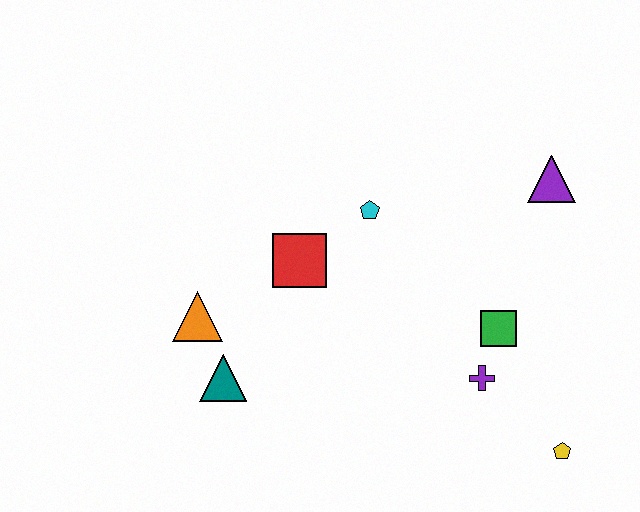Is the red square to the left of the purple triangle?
Yes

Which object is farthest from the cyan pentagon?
The yellow pentagon is farthest from the cyan pentagon.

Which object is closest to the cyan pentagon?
The red square is closest to the cyan pentagon.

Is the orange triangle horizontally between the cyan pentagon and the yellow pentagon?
No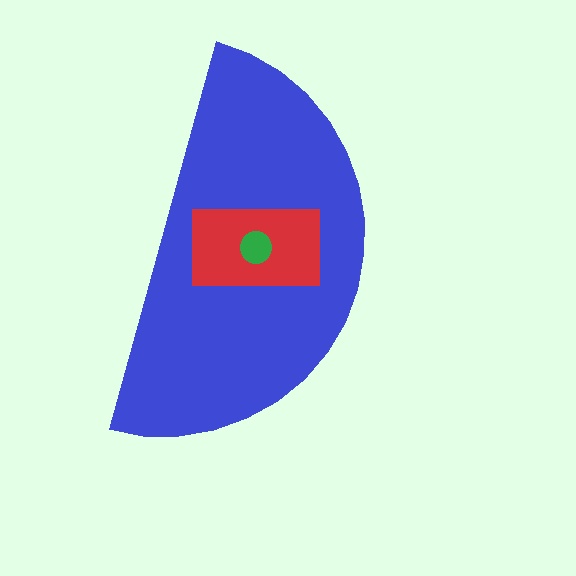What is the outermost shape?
The blue semicircle.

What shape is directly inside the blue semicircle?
The red rectangle.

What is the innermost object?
The green circle.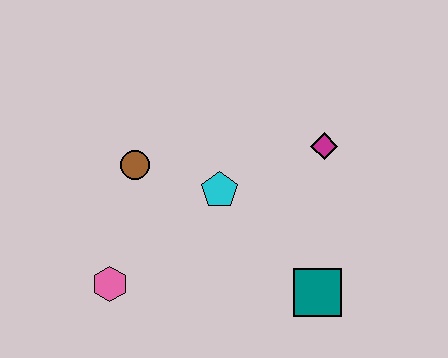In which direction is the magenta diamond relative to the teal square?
The magenta diamond is above the teal square.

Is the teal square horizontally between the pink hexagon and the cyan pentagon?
No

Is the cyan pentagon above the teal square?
Yes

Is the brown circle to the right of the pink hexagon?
Yes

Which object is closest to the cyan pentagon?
The brown circle is closest to the cyan pentagon.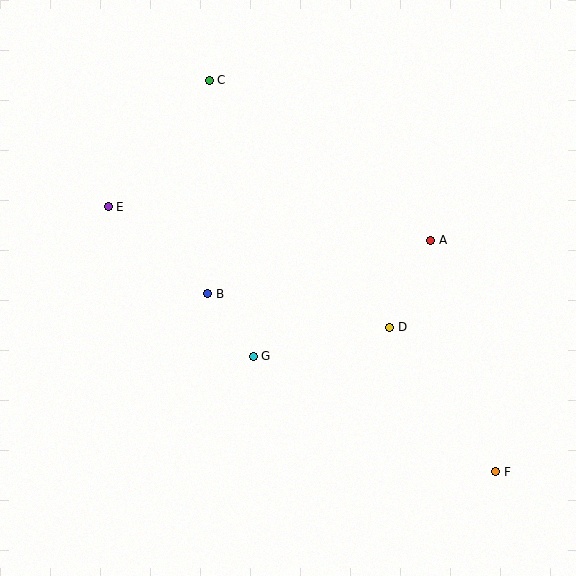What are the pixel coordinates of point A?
Point A is at (431, 240).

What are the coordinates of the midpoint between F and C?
The midpoint between F and C is at (352, 276).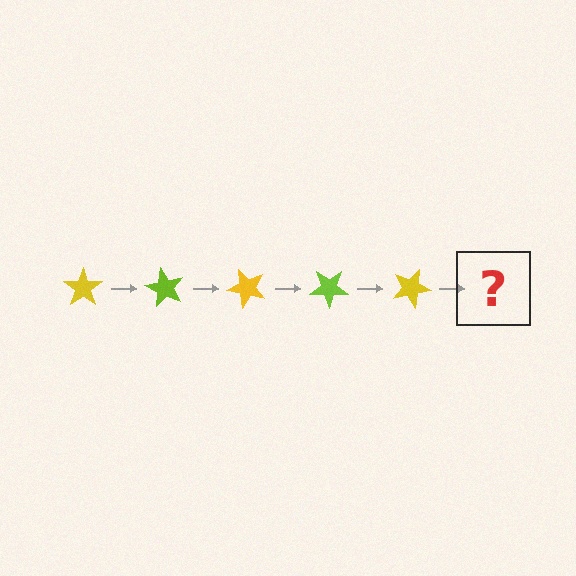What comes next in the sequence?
The next element should be a lime star, rotated 300 degrees from the start.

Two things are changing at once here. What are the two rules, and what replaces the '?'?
The two rules are that it rotates 60 degrees each step and the color cycles through yellow and lime. The '?' should be a lime star, rotated 300 degrees from the start.